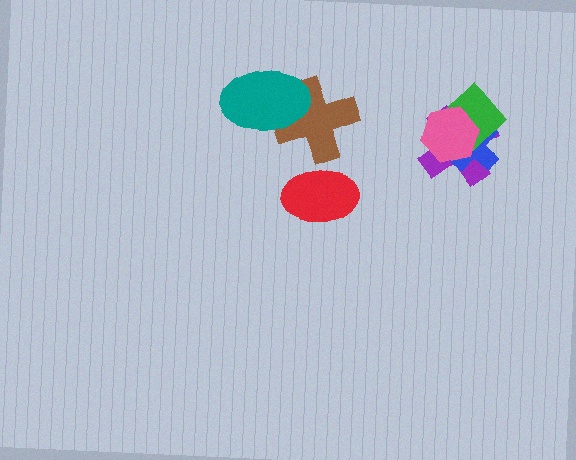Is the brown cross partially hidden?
Yes, it is partially covered by another shape.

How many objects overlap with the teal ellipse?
1 object overlaps with the teal ellipse.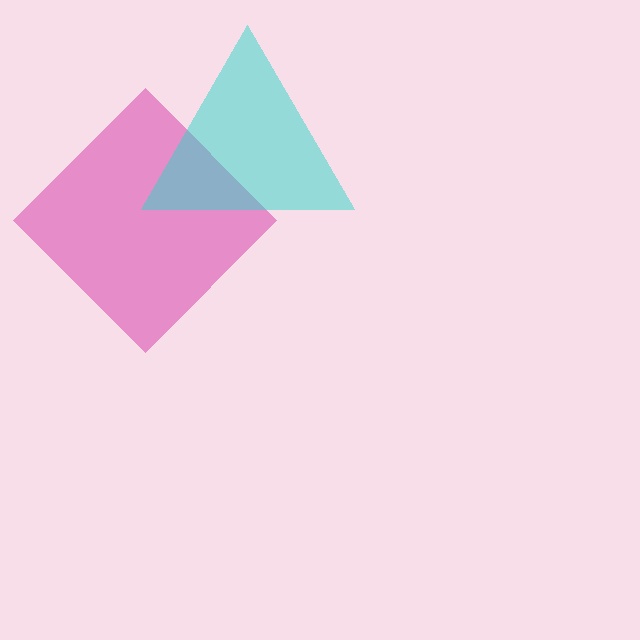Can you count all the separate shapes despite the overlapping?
Yes, there are 2 separate shapes.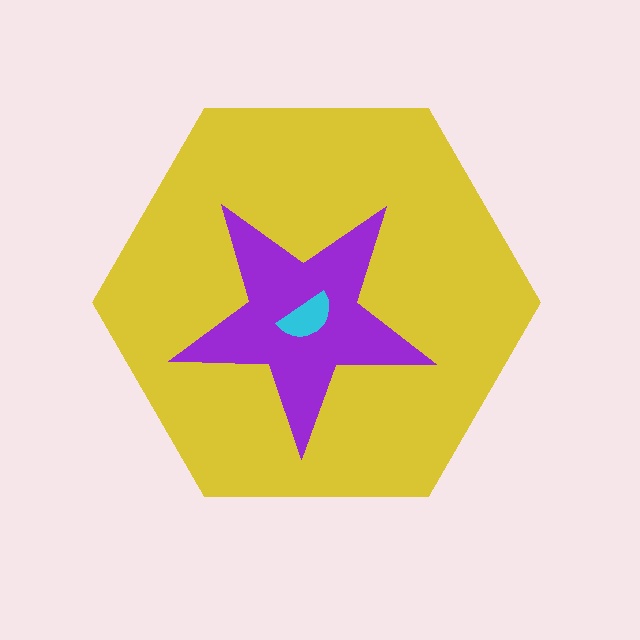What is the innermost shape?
The cyan semicircle.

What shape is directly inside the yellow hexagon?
The purple star.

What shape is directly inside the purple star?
The cyan semicircle.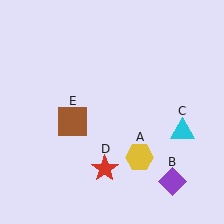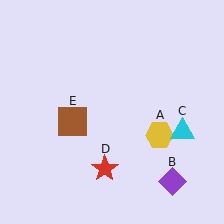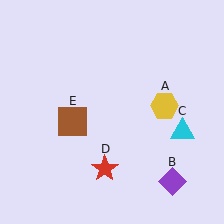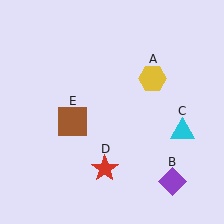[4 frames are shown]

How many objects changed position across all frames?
1 object changed position: yellow hexagon (object A).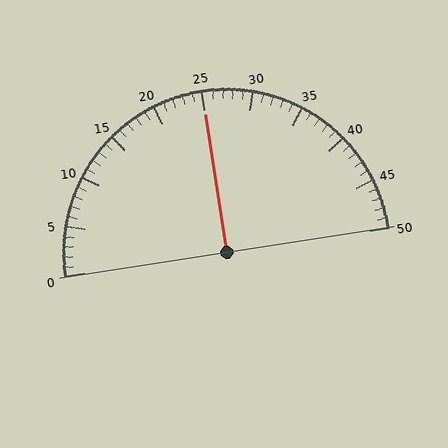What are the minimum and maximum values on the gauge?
The gauge ranges from 0 to 50.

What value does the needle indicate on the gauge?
The needle indicates approximately 25.